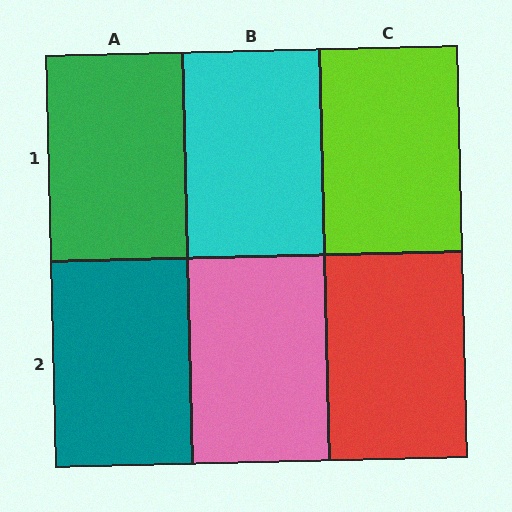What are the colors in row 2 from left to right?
Teal, pink, red.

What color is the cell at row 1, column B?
Cyan.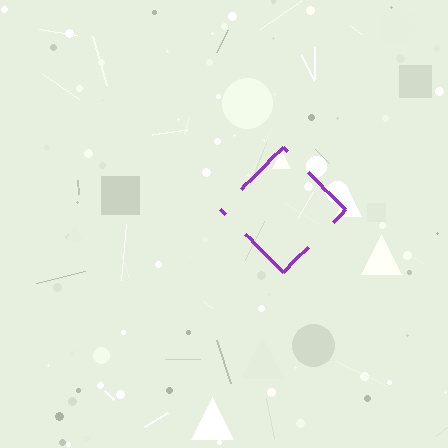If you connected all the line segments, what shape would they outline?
They would outline a diamond.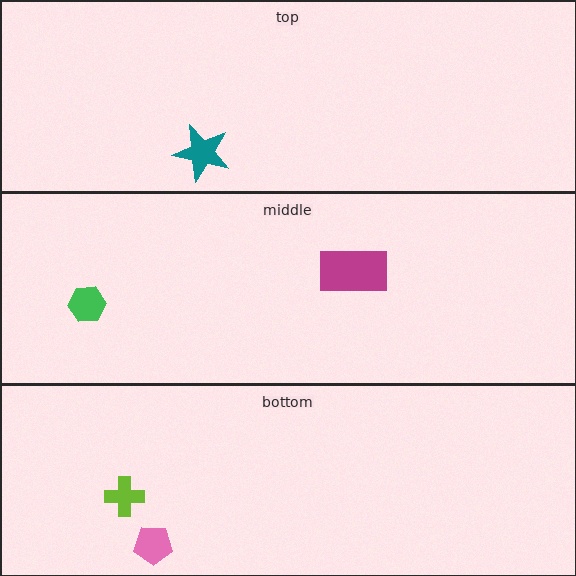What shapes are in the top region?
The teal star.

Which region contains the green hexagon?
The middle region.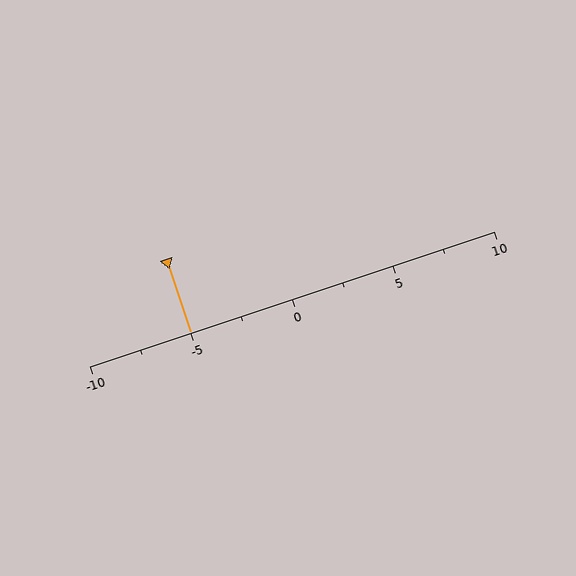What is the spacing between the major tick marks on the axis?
The major ticks are spaced 5 apart.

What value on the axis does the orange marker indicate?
The marker indicates approximately -5.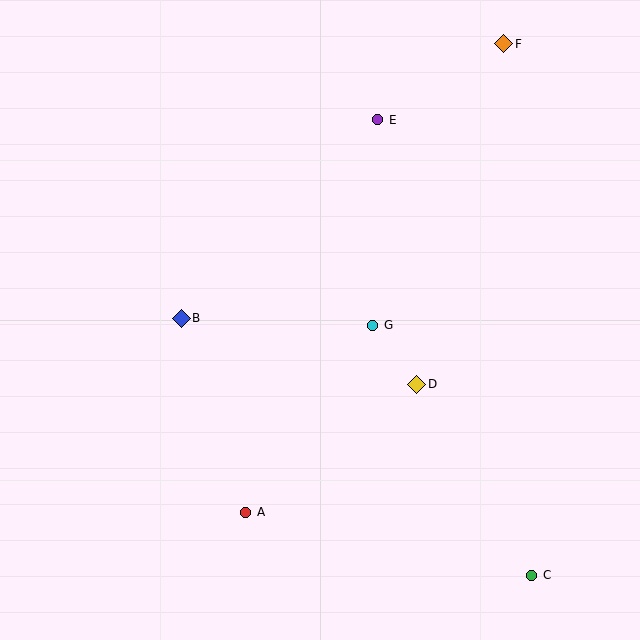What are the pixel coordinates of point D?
Point D is at (417, 384).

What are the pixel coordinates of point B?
Point B is at (181, 318).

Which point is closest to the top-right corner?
Point F is closest to the top-right corner.